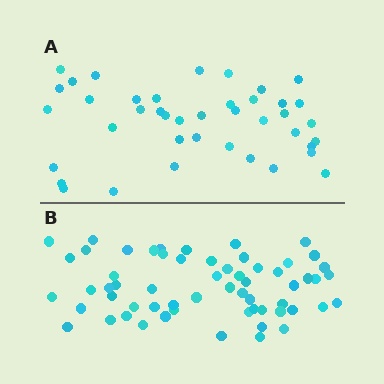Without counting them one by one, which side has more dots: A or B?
Region B (the bottom region) has more dots.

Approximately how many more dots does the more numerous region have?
Region B has approximately 20 more dots than region A.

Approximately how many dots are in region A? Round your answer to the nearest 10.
About 40 dots. (The exact count is 41, which rounds to 40.)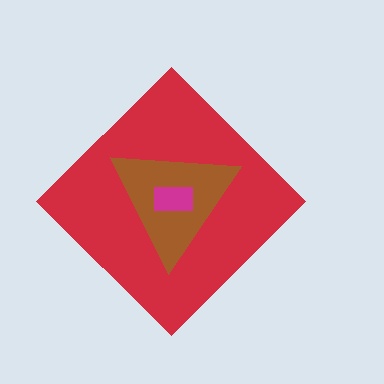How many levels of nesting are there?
3.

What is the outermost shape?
The red diamond.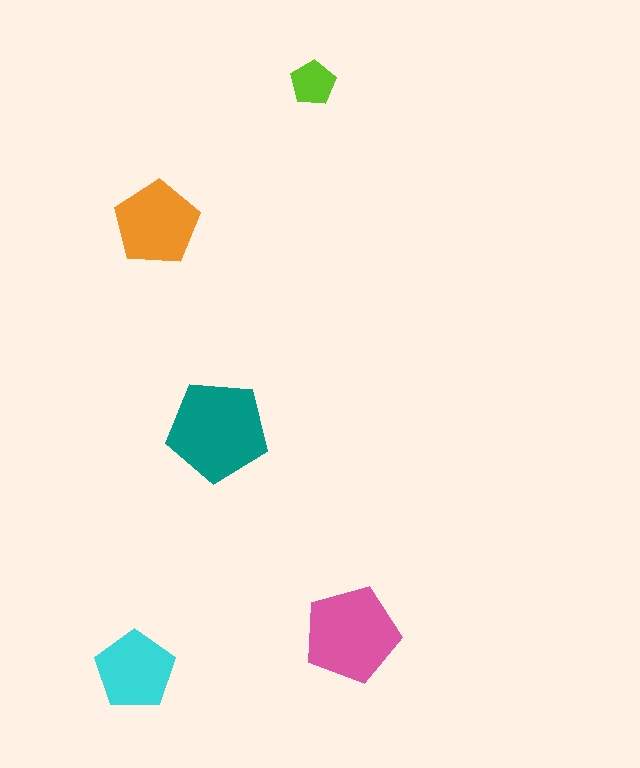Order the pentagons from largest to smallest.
the teal one, the pink one, the orange one, the cyan one, the lime one.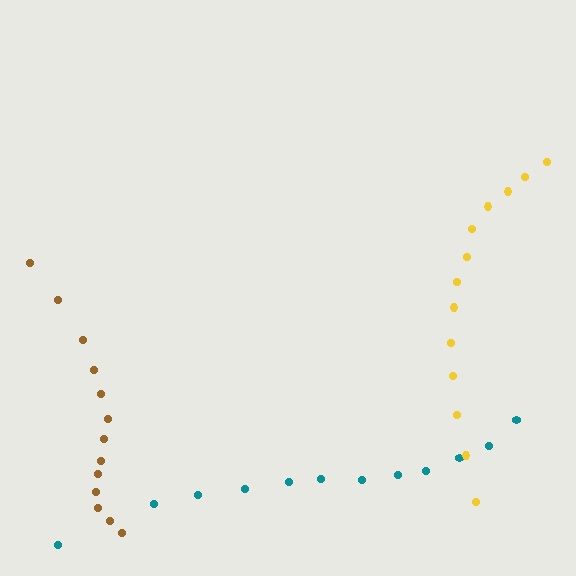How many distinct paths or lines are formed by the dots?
There are 3 distinct paths.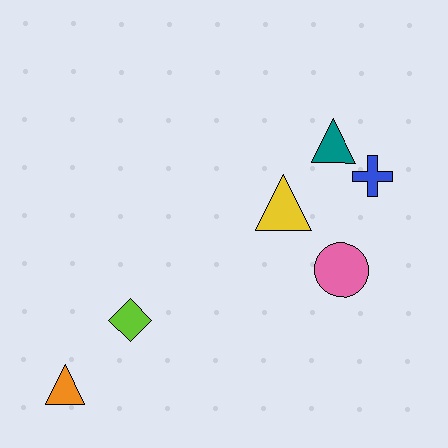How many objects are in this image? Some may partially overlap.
There are 6 objects.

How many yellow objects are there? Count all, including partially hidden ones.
There is 1 yellow object.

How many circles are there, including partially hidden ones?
There is 1 circle.